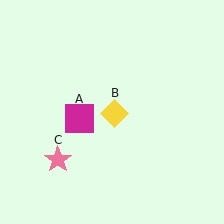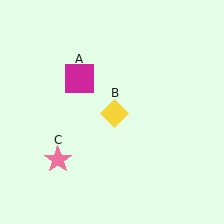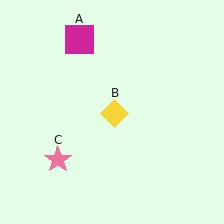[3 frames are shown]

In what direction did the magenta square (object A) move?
The magenta square (object A) moved up.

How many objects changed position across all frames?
1 object changed position: magenta square (object A).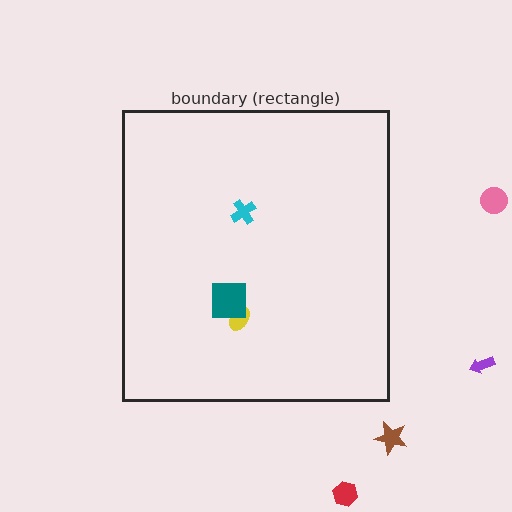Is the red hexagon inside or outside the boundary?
Outside.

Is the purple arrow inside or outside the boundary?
Outside.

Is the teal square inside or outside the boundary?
Inside.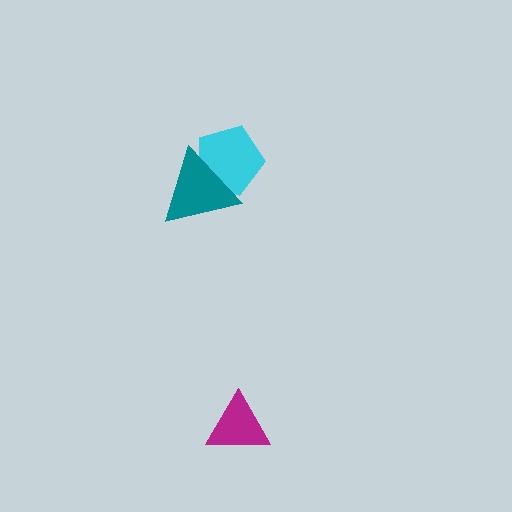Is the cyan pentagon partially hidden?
Yes, it is partially covered by another shape.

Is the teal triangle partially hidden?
No, no other shape covers it.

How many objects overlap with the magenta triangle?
0 objects overlap with the magenta triangle.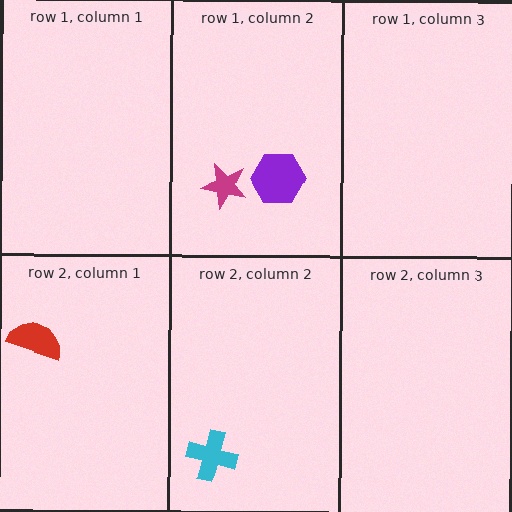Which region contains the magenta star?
The row 1, column 2 region.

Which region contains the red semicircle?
The row 2, column 1 region.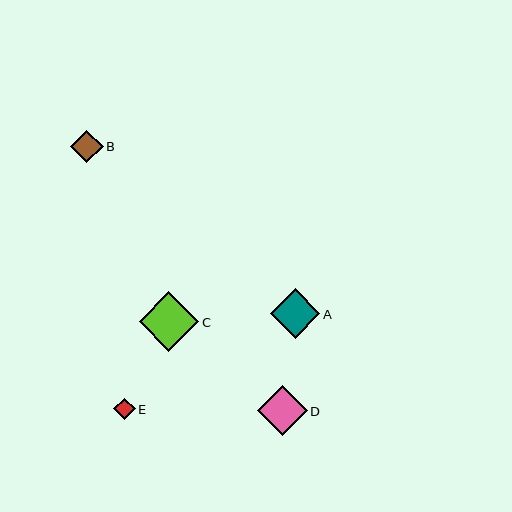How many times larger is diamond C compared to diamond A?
Diamond C is approximately 1.2 times the size of diamond A.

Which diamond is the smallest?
Diamond E is the smallest with a size of approximately 22 pixels.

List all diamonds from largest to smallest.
From largest to smallest: C, D, A, B, E.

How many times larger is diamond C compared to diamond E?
Diamond C is approximately 2.7 times the size of diamond E.